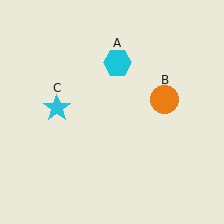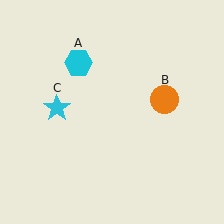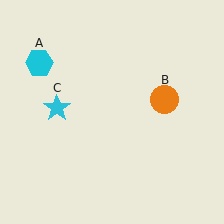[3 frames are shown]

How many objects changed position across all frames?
1 object changed position: cyan hexagon (object A).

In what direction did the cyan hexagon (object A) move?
The cyan hexagon (object A) moved left.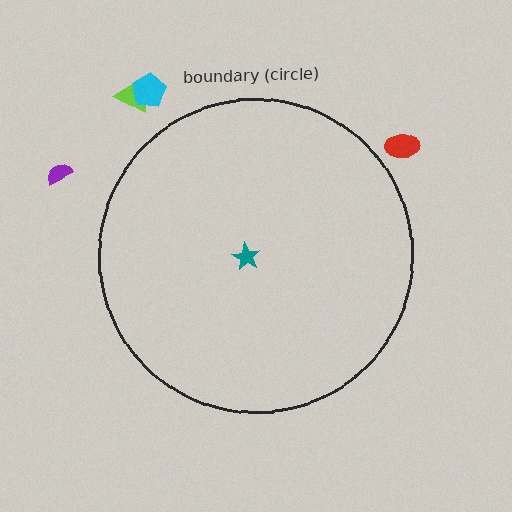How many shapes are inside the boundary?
1 inside, 4 outside.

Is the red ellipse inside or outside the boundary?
Outside.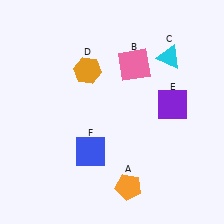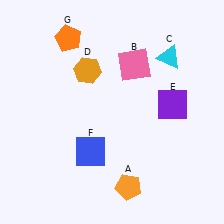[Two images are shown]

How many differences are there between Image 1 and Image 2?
There is 1 difference between the two images.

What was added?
An orange pentagon (G) was added in Image 2.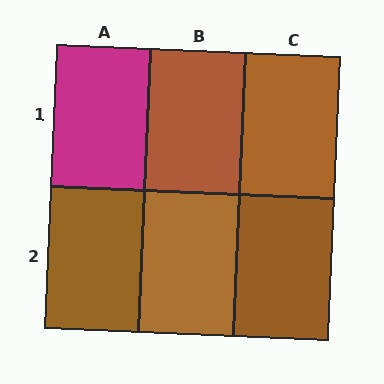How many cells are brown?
5 cells are brown.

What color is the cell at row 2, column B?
Brown.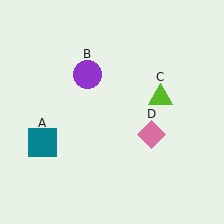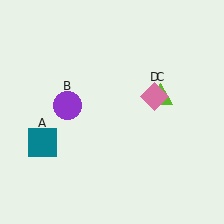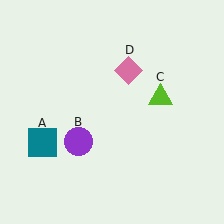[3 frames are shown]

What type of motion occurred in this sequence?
The purple circle (object B), pink diamond (object D) rotated counterclockwise around the center of the scene.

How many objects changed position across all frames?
2 objects changed position: purple circle (object B), pink diamond (object D).